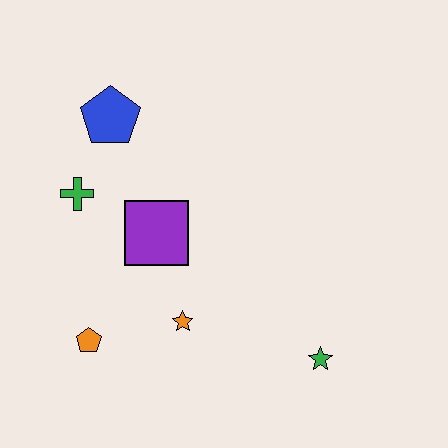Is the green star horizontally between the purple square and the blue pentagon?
No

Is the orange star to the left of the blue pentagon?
No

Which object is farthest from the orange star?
The blue pentagon is farthest from the orange star.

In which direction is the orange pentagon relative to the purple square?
The orange pentagon is below the purple square.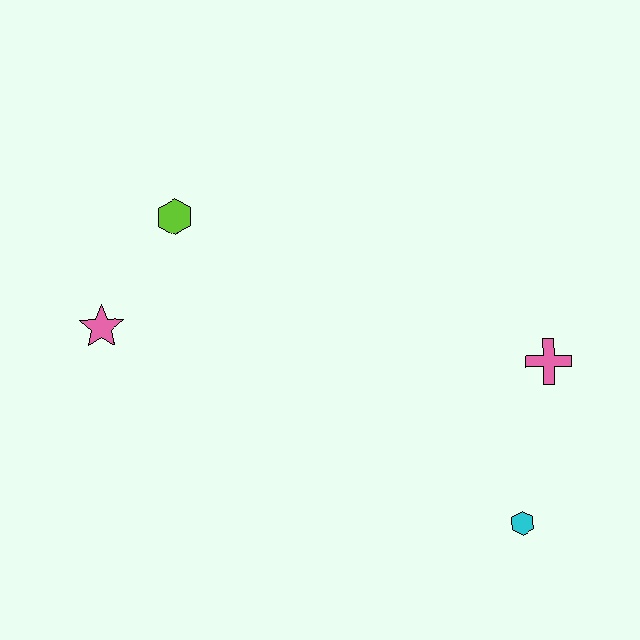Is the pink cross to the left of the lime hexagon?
No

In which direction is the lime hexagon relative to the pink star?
The lime hexagon is above the pink star.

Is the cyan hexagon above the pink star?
No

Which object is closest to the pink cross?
The cyan hexagon is closest to the pink cross.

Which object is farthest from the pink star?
The cyan hexagon is farthest from the pink star.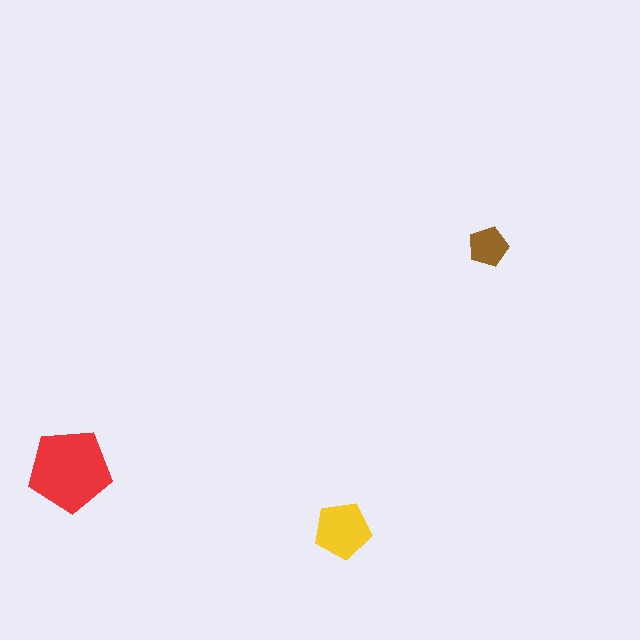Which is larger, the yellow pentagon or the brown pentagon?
The yellow one.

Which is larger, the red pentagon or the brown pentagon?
The red one.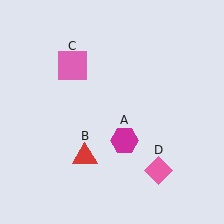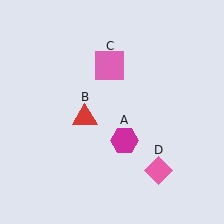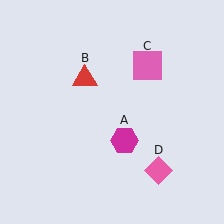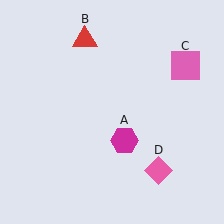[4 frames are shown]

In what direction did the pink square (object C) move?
The pink square (object C) moved right.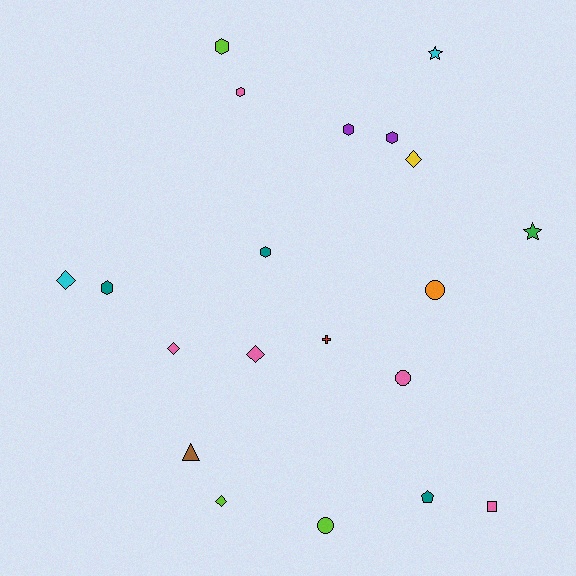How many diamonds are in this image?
There are 5 diamonds.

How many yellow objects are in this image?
There is 1 yellow object.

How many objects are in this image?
There are 20 objects.